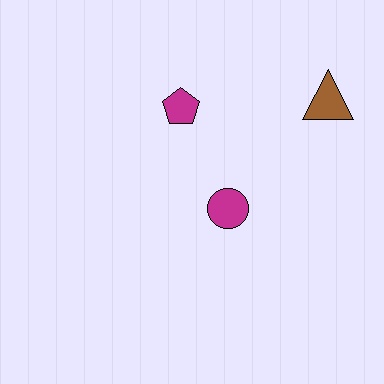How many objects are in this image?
There are 3 objects.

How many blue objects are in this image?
There are no blue objects.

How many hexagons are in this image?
There are no hexagons.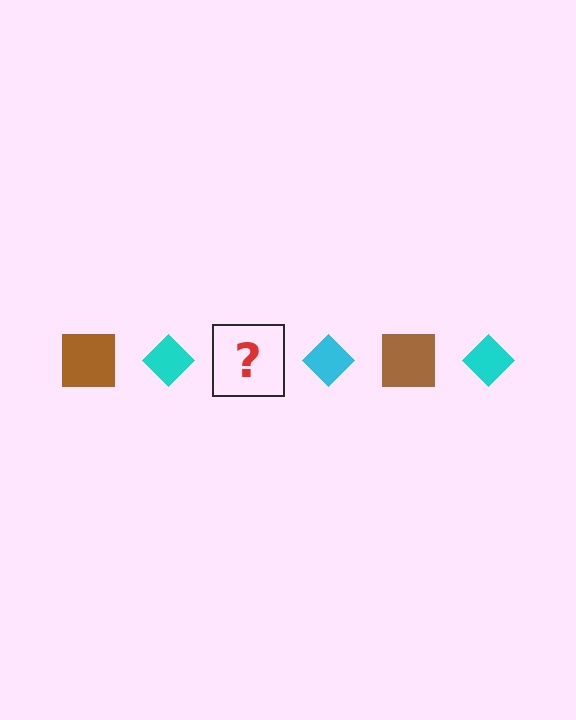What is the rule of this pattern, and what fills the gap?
The rule is that the pattern alternates between brown square and cyan diamond. The gap should be filled with a brown square.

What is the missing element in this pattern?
The missing element is a brown square.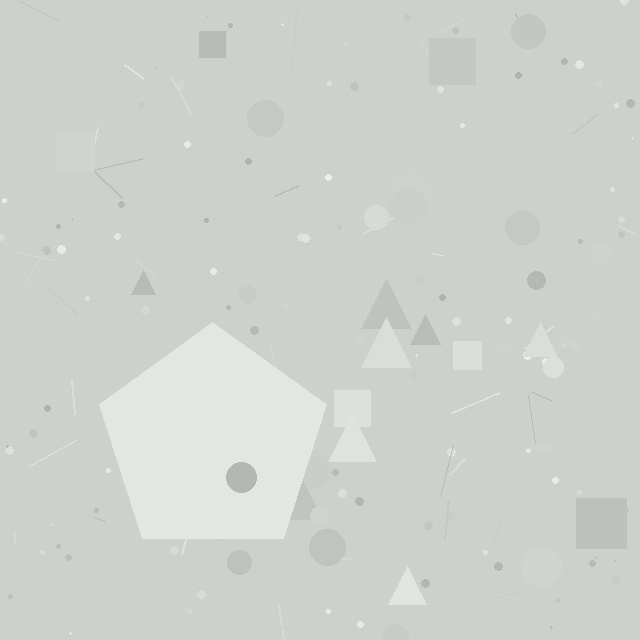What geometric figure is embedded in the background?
A pentagon is embedded in the background.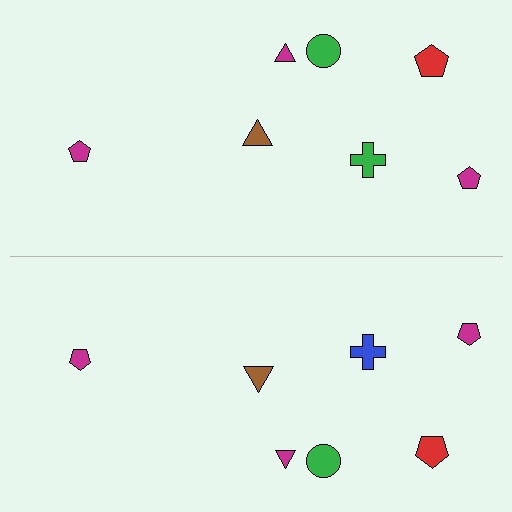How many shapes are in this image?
There are 14 shapes in this image.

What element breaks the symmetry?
The blue cross on the bottom side breaks the symmetry — its mirror counterpart is green.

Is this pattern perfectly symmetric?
No, the pattern is not perfectly symmetric. The blue cross on the bottom side breaks the symmetry — its mirror counterpart is green.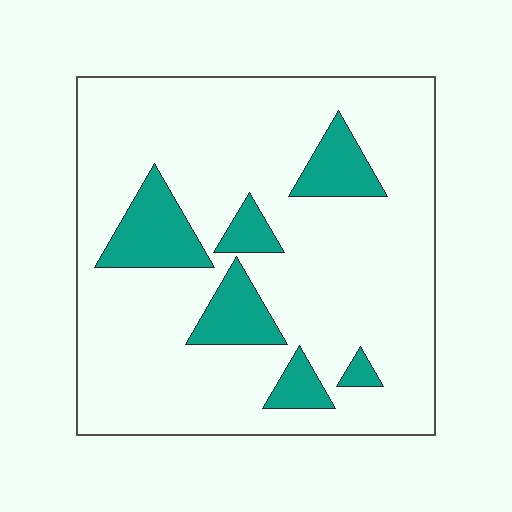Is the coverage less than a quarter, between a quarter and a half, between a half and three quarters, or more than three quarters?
Less than a quarter.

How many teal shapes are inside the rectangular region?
6.